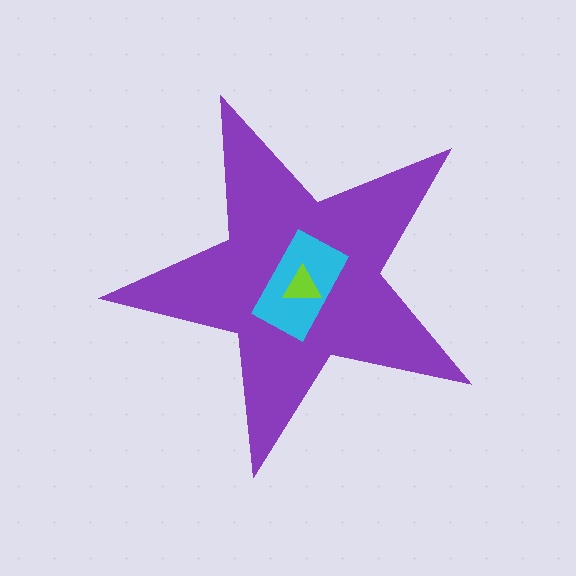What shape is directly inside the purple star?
The cyan rectangle.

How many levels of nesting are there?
3.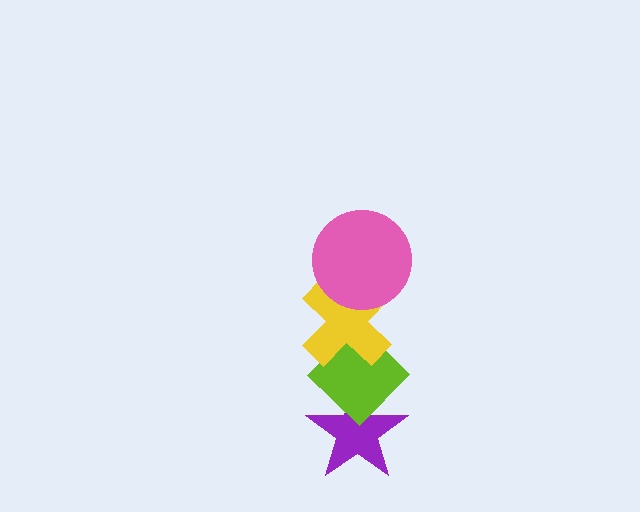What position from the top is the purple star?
The purple star is 4th from the top.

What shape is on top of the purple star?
The lime diamond is on top of the purple star.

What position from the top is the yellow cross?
The yellow cross is 2nd from the top.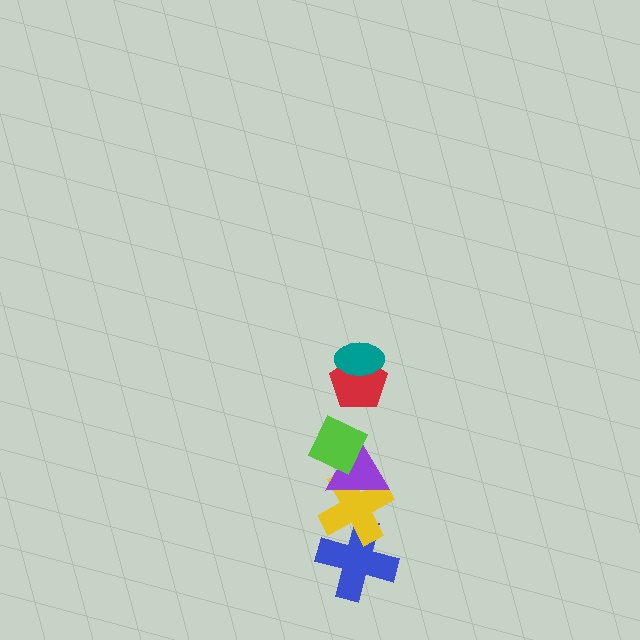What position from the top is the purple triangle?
The purple triangle is 4th from the top.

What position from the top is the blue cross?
The blue cross is 6th from the top.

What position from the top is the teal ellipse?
The teal ellipse is 1st from the top.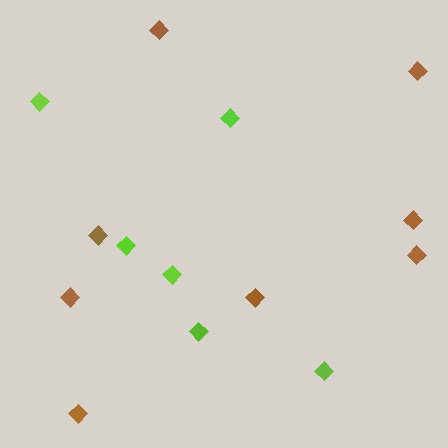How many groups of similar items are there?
There are 2 groups: one group of lime diamonds (6) and one group of brown diamonds (8).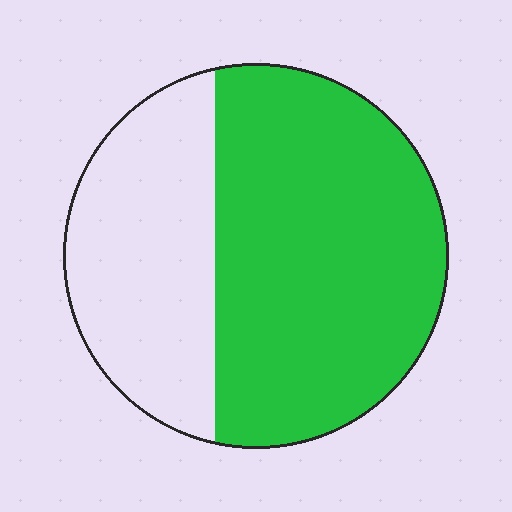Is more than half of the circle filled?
Yes.